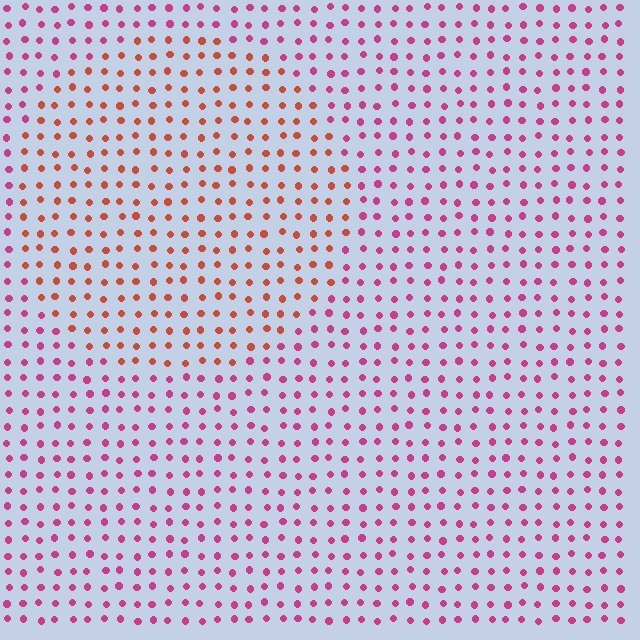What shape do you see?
I see a circle.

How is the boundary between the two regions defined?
The boundary is defined purely by a slight shift in hue (about 42 degrees). Spacing, size, and orientation are identical on both sides.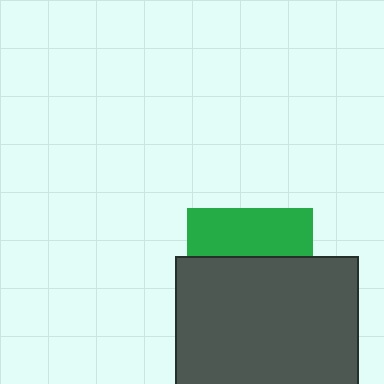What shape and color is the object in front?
The object in front is a dark gray square.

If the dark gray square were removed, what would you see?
You would see the complete green square.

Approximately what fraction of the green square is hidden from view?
Roughly 62% of the green square is hidden behind the dark gray square.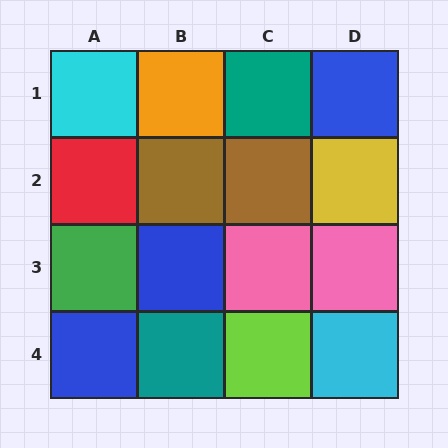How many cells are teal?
2 cells are teal.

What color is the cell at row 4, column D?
Cyan.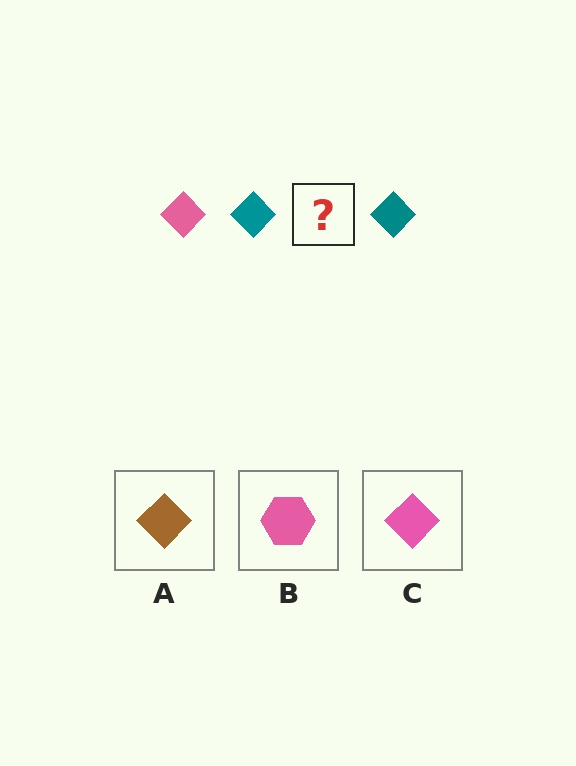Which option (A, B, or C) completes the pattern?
C.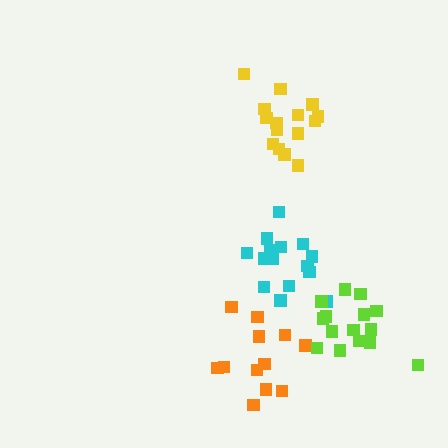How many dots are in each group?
Group 1: 15 dots, Group 2: 12 dots, Group 3: 15 dots, Group 4: 15 dots (57 total).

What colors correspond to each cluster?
The clusters are colored: cyan, orange, lime, yellow.